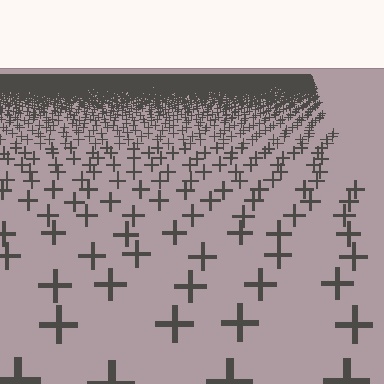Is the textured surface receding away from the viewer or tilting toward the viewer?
The surface is receding away from the viewer. Texture elements get smaller and denser toward the top.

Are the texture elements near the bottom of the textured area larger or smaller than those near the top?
Larger. Near the bottom, elements are closer to the viewer and appear at a bigger on-screen size.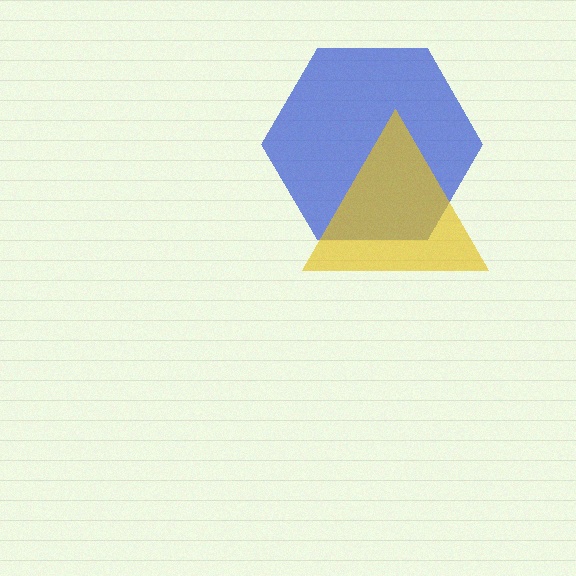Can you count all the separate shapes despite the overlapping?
Yes, there are 2 separate shapes.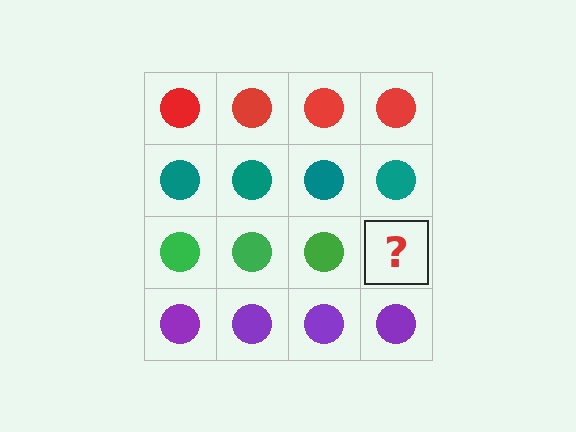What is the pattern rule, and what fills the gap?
The rule is that each row has a consistent color. The gap should be filled with a green circle.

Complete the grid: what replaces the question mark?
The question mark should be replaced with a green circle.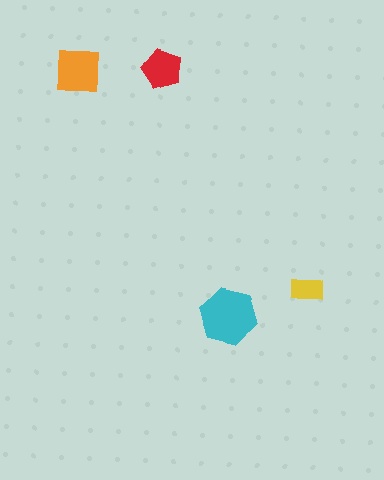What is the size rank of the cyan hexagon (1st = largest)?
1st.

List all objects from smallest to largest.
The yellow rectangle, the red pentagon, the orange square, the cyan hexagon.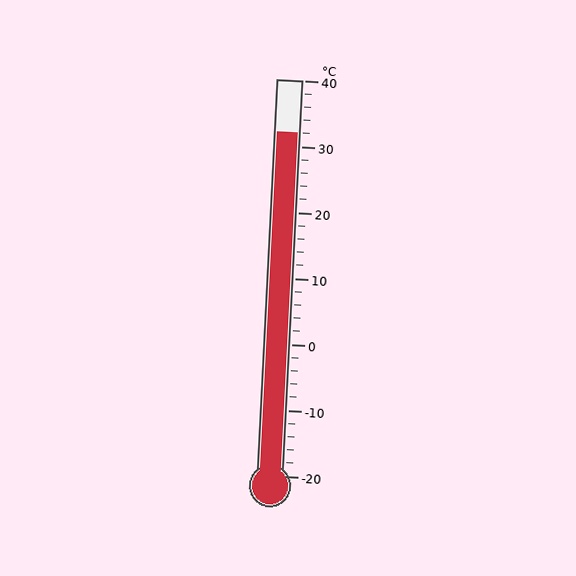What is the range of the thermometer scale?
The thermometer scale ranges from -20°C to 40°C.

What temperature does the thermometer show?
The thermometer shows approximately 32°C.